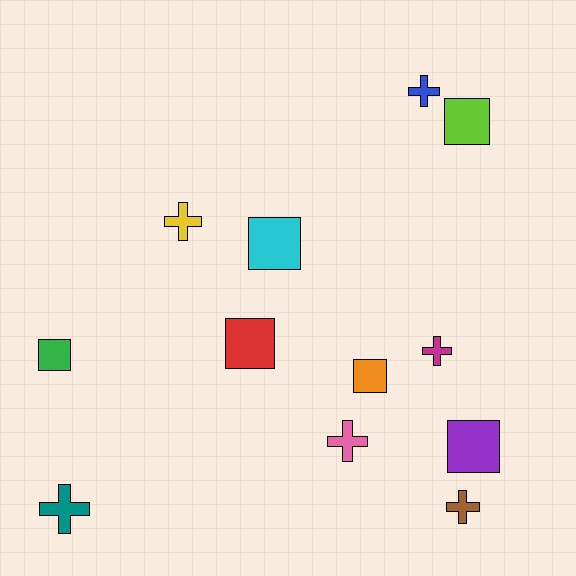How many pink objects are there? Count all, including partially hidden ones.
There is 1 pink object.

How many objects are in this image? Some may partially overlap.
There are 12 objects.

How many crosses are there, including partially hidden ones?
There are 6 crosses.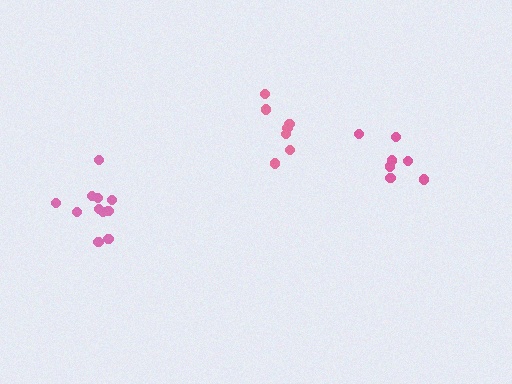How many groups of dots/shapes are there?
There are 3 groups.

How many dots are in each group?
Group 1: 7 dots, Group 2: 11 dots, Group 3: 7 dots (25 total).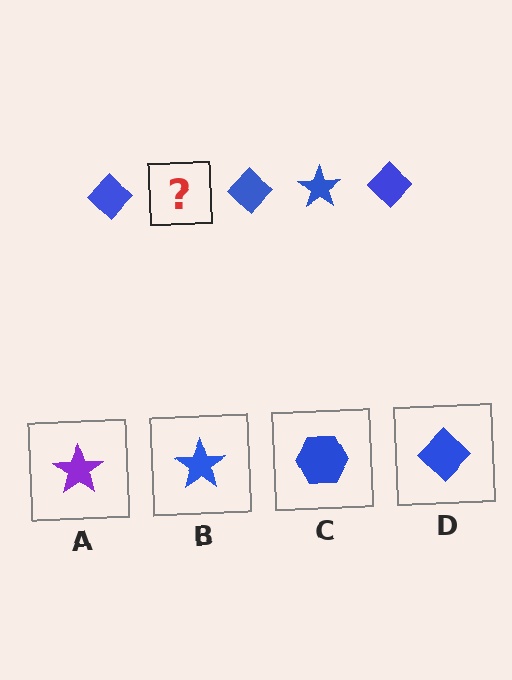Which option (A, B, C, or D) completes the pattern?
B.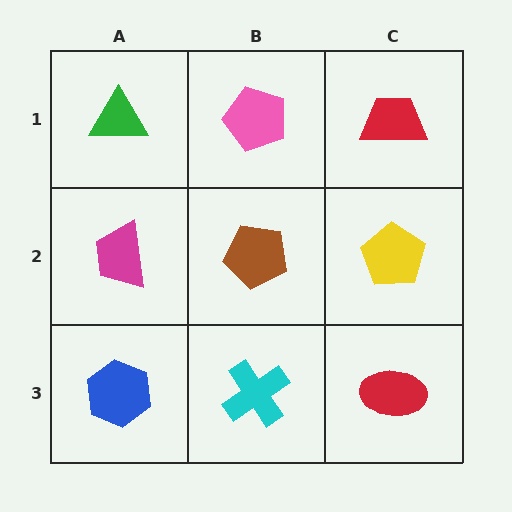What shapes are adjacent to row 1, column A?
A magenta trapezoid (row 2, column A), a pink pentagon (row 1, column B).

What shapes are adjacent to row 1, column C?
A yellow pentagon (row 2, column C), a pink pentagon (row 1, column B).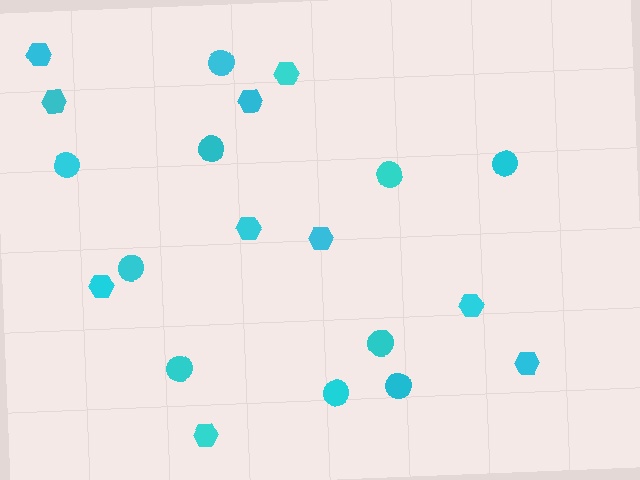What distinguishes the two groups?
There are 2 groups: one group of circles (10) and one group of hexagons (10).